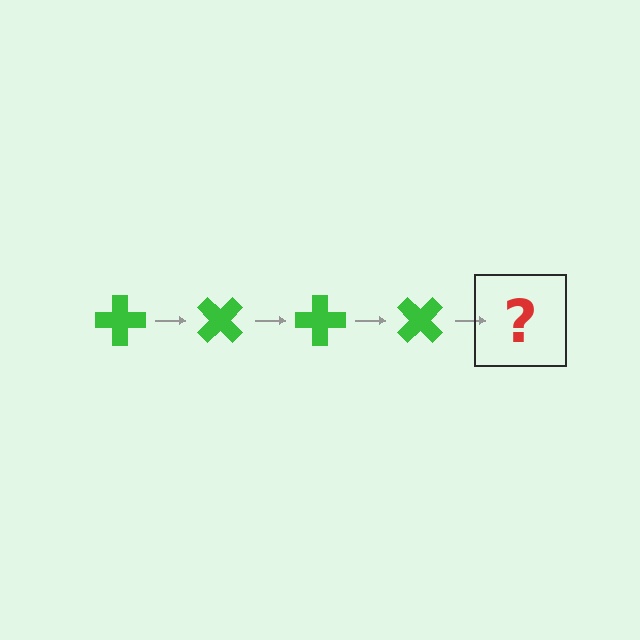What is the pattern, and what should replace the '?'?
The pattern is that the cross rotates 45 degrees each step. The '?' should be a green cross rotated 180 degrees.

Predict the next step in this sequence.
The next step is a green cross rotated 180 degrees.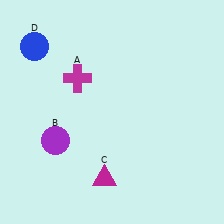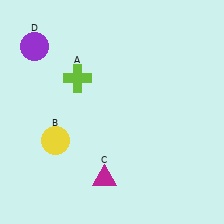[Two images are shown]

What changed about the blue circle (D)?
In Image 1, D is blue. In Image 2, it changed to purple.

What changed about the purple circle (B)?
In Image 1, B is purple. In Image 2, it changed to yellow.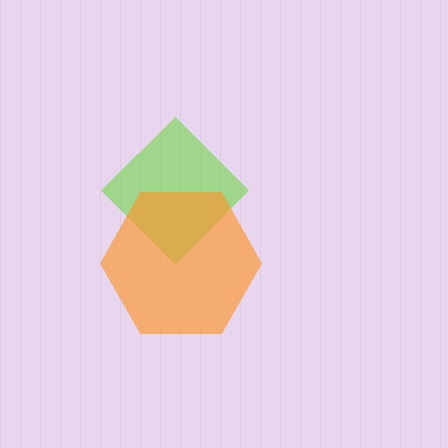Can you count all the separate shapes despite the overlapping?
Yes, there are 2 separate shapes.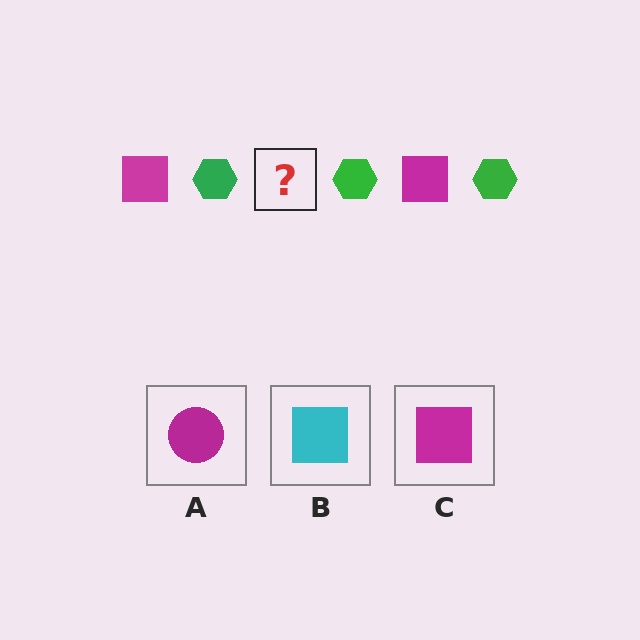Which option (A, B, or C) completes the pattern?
C.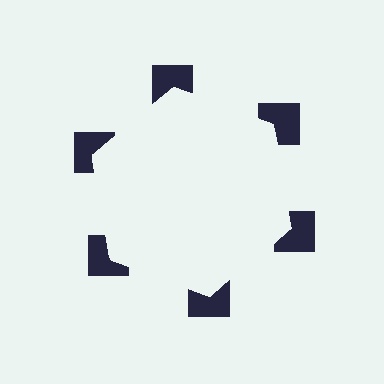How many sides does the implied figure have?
6 sides.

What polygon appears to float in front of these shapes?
An illusory hexagon — its edges are inferred from the aligned wedge cuts in the notched squares, not physically drawn.